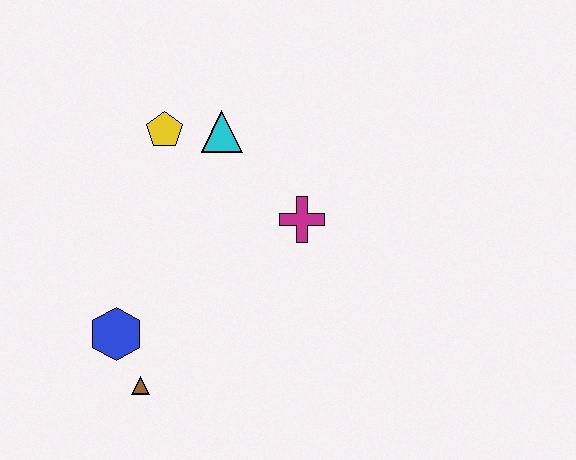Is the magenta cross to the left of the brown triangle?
No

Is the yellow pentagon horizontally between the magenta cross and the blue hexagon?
Yes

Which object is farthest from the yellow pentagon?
The brown triangle is farthest from the yellow pentagon.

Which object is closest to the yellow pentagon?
The cyan triangle is closest to the yellow pentagon.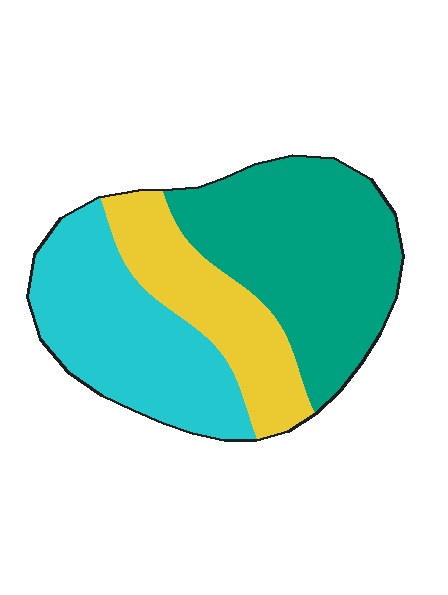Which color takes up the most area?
Teal, at roughly 45%.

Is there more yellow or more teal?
Teal.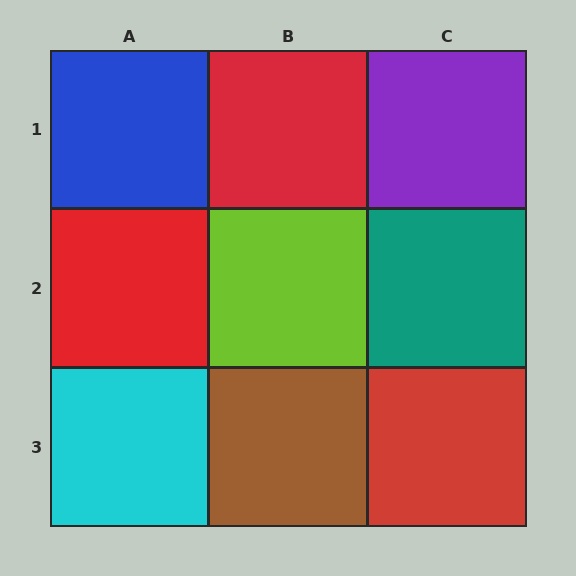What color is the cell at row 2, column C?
Teal.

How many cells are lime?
1 cell is lime.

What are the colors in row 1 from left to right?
Blue, red, purple.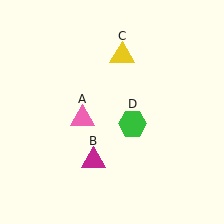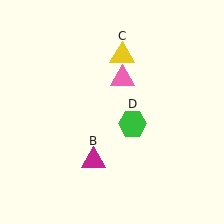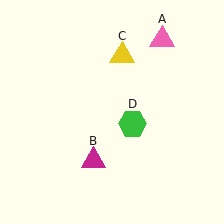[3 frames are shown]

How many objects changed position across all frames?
1 object changed position: pink triangle (object A).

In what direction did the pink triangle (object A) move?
The pink triangle (object A) moved up and to the right.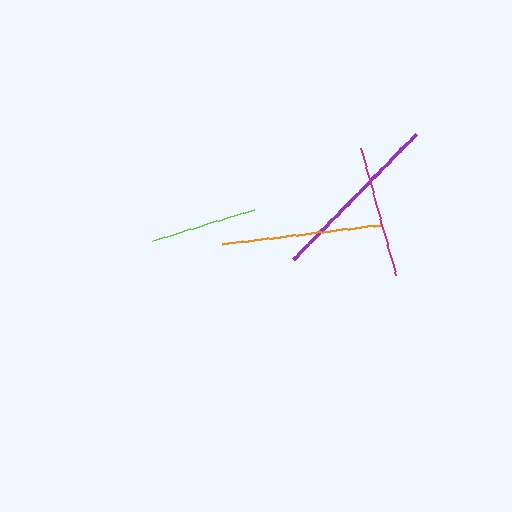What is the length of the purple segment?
The purple segment is approximately 175 pixels long.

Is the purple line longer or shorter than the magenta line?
The purple line is longer than the magenta line.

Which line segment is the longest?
The purple line is the longest at approximately 175 pixels.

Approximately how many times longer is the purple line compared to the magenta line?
The purple line is approximately 1.3 times the length of the magenta line.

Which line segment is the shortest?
The lime line is the shortest at approximately 106 pixels.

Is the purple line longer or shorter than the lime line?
The purple line is longer than the lime line.